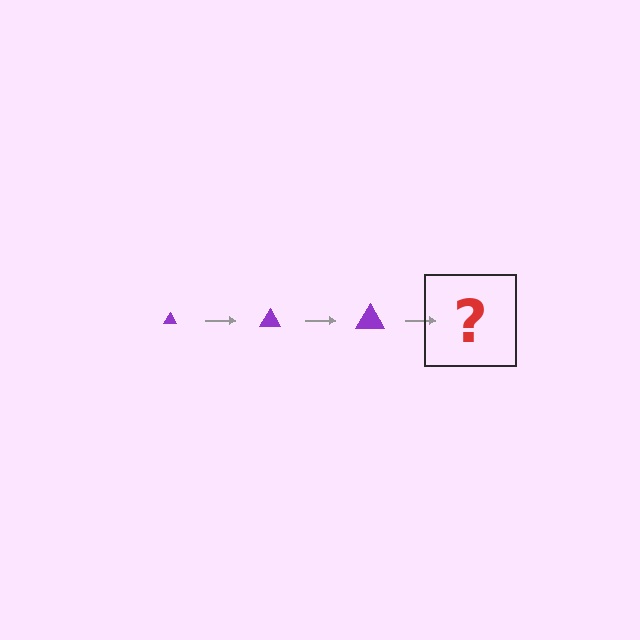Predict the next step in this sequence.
The next step is a purple triangle, larger than the previous one.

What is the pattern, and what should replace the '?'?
The pattern is that the triangle gets progressively larger each step. The '?' should be a purple triangle, larger than the previous one.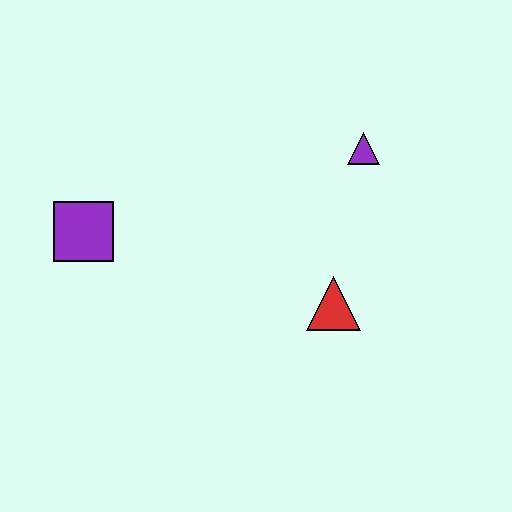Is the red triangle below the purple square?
Yes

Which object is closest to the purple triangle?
The red triangle is closest to the purple triangle.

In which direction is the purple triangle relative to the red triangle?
The purple triangle is above the red triangle.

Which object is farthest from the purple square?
The purple triangle is farthest from the purple square.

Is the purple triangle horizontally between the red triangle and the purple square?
No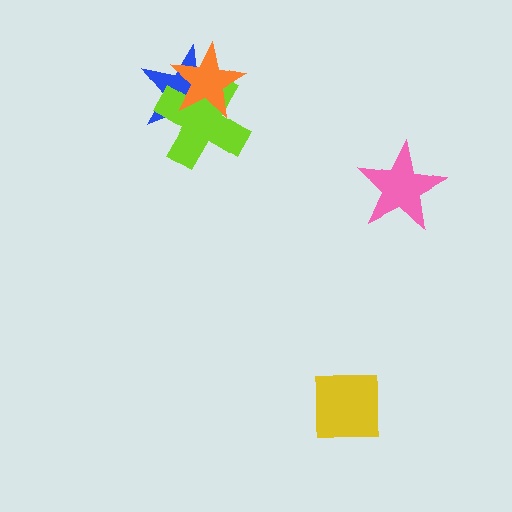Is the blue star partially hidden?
Yes, it is partially covered by another shape.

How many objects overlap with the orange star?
2 objects overlap with the orange star.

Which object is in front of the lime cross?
The orange star is in front of the lime cross.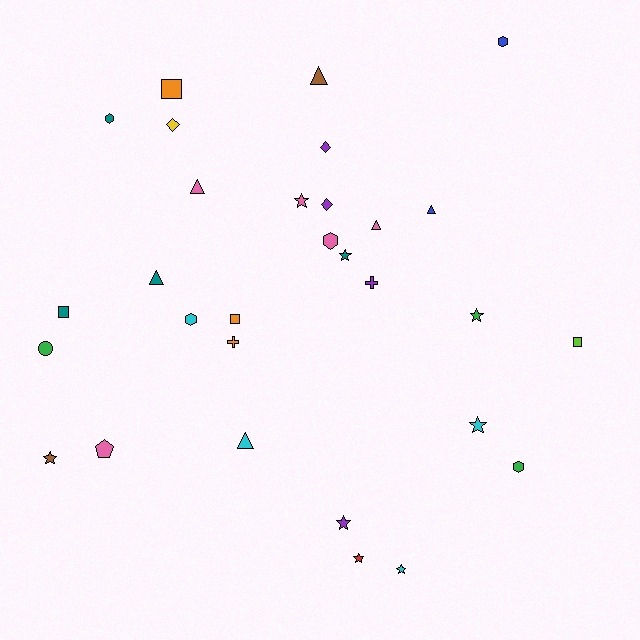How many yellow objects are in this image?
There is 1 yellow object.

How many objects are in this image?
There are 30 objects.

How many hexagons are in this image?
There are 5 hexagons.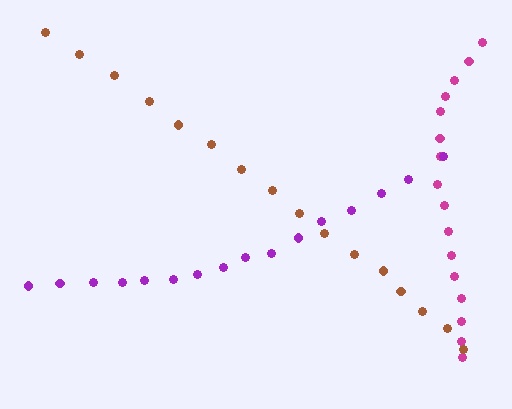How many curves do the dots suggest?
There are 3 distinct paths.